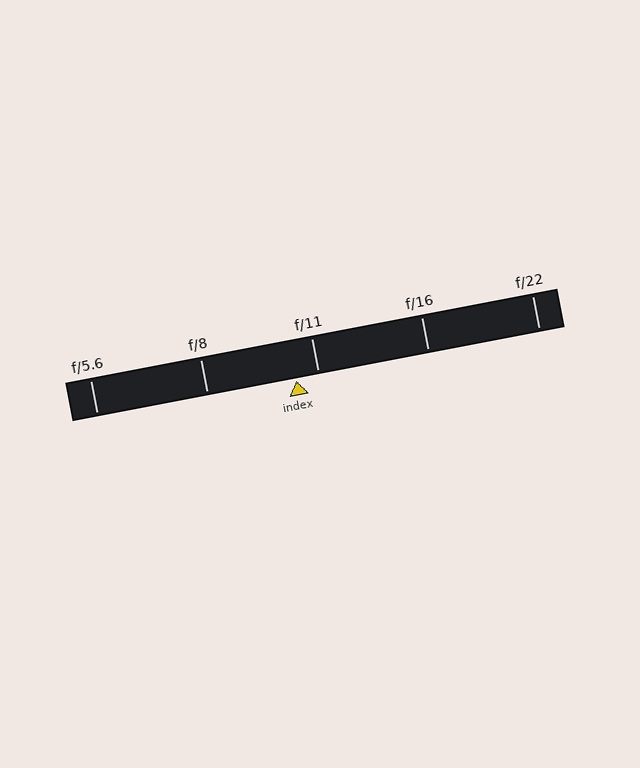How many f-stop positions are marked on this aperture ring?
There are 5 f-stop positions marked.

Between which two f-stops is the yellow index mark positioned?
The index mark is between f/8 and f/11.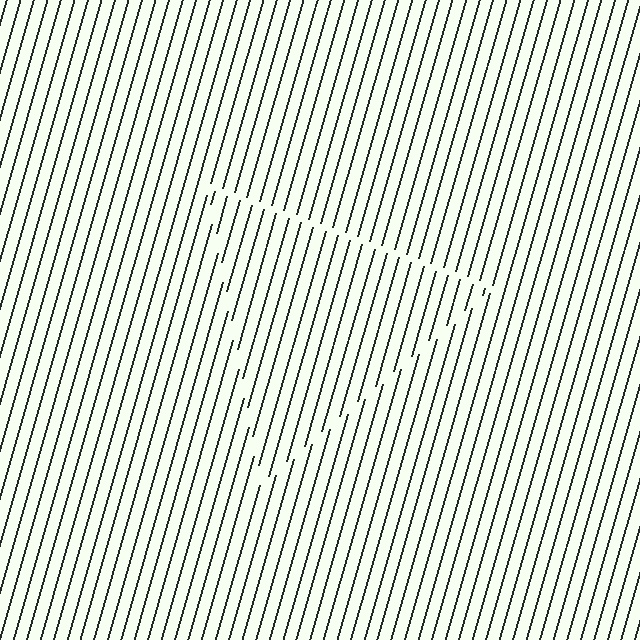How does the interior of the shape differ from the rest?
The interior of the shape contains the same grating, shifted by half a period — the contour is defined by the phase discontinuity where line-ends from the inner and outer gratings abut.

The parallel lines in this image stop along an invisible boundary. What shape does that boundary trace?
An illusory triangle. The interior of the shape contains the same grating, shifted by half a period — the contour is defined by the phase discontinuity where line-ends from the inner and outer gratings abut.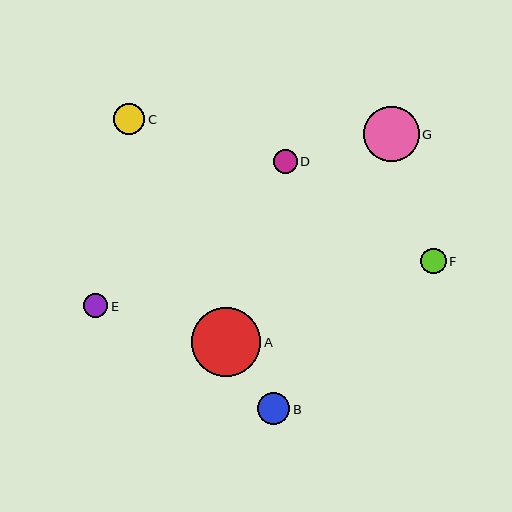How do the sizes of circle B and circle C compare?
Circle B and circle C are approximately the same size.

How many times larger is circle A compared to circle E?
Circle A is approximately 2.9 times the size of circle E.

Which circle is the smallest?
Circle D is the smallest with a size of approximately 24 pixels.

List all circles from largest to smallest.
From largest to smallest: A, G, B, C, F, E, D.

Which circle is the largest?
Circle A is the largest with a size of approximately 69 pixels.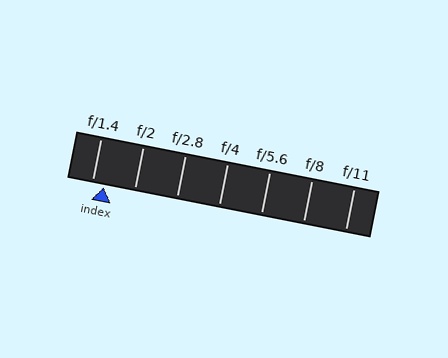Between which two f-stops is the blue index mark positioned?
The index mark is between f/1.4 and f/2.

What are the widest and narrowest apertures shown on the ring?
The widest aperture shown is f/1.4 and the narrowest is f/11.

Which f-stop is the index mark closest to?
The index mark is closest to f/1.4.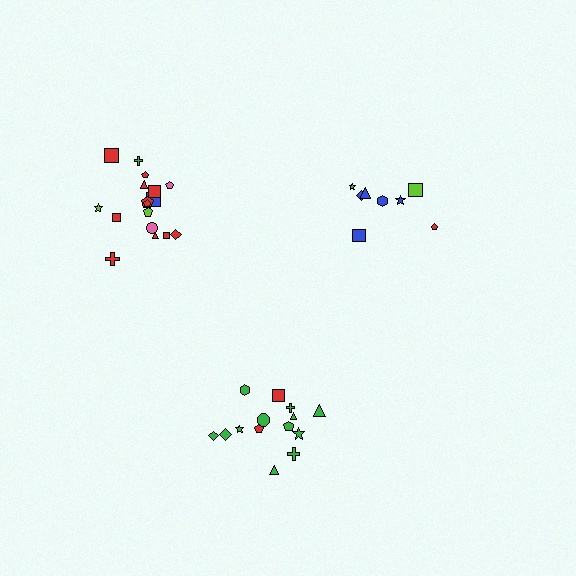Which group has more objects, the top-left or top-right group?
The top-left group.